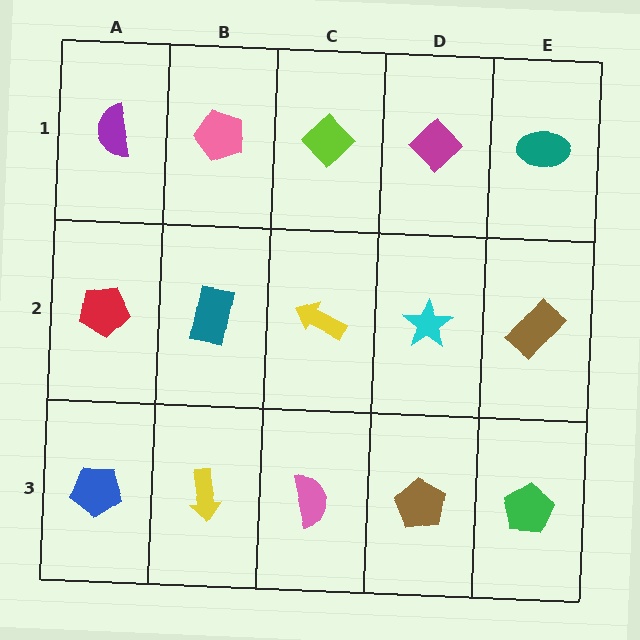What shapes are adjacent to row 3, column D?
A cyan star (row 2, column D), a pink semicircle (row 3, column C), a green pentagon (row 3, column E).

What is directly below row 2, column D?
A brown pentagon.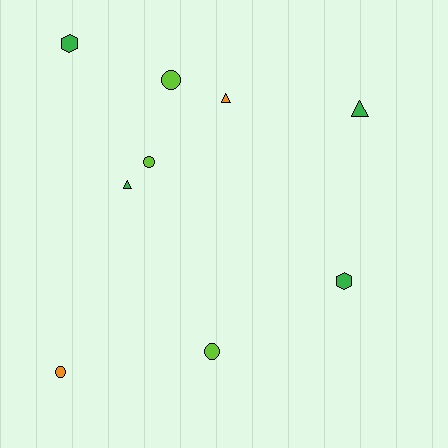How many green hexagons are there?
There are 2 green hexagons.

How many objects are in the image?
There are 9 objects.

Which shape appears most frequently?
Circle, with 4 objects.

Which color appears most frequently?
Green, with 4 objects.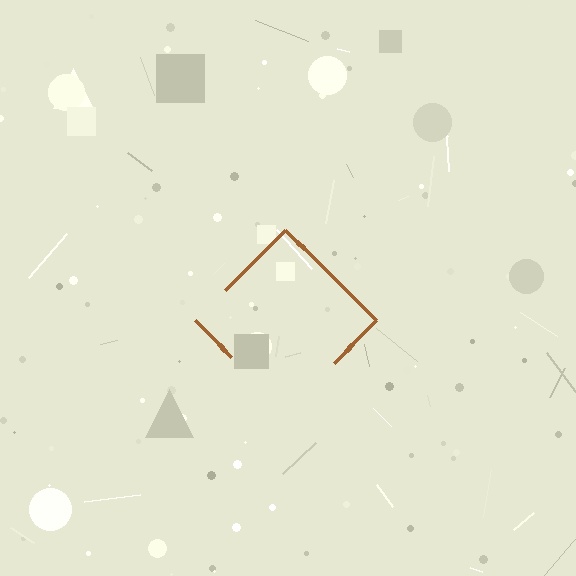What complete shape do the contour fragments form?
The contour fragments form a diamond.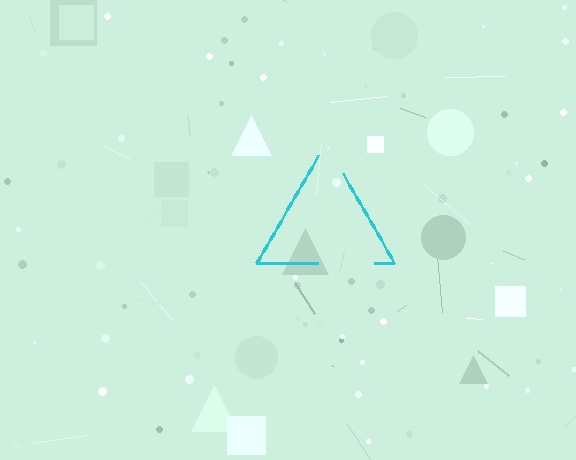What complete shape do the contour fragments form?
The contour fragments form a triangle.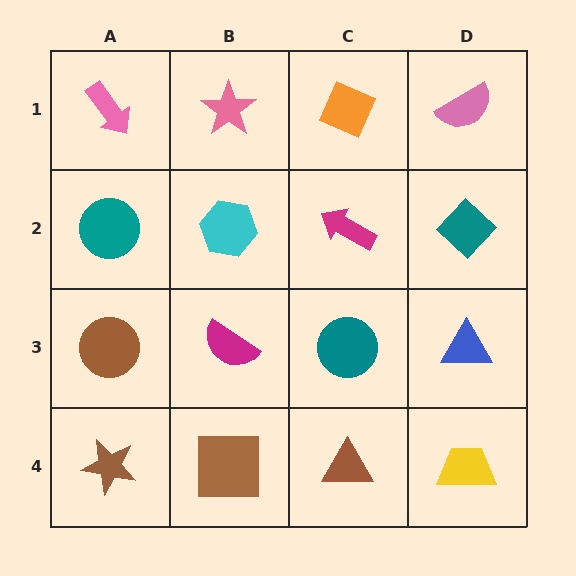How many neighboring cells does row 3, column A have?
3.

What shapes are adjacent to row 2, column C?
An orange diamond (row 1, column C), a teal circle (row 3, column C), a cyan hexagon (row 2, column B), a teal diamond (row 2, column D).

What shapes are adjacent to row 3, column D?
A teal diamond (row 2, column D), a yellow trapezoid (row 4, column D), a teal circle (row 3, column C).